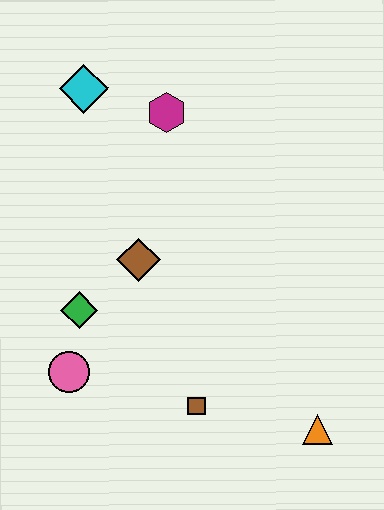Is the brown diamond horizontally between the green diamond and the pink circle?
No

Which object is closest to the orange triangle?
The brown square is closest to the orange triangle.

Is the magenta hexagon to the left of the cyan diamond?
No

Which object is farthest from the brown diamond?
The orange triangle is farthest from the brown diamond.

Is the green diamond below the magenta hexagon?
Yes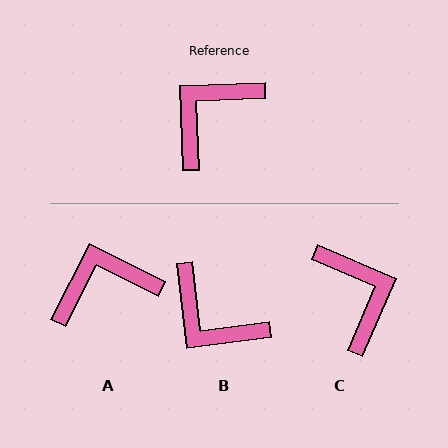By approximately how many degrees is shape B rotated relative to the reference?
Approximately 95 degrees counter-clockwise.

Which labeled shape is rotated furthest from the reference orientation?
C, about 116 degrees away.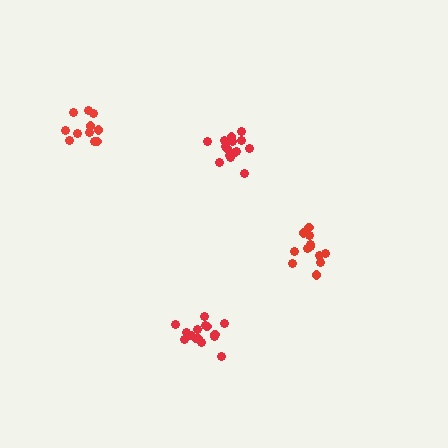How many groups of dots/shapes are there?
There are 4 groups.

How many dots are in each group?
Group 1: 11 dots, Group 2: 16 dots, Group 3: 15 dots, Group 4: 12 dots (54 total).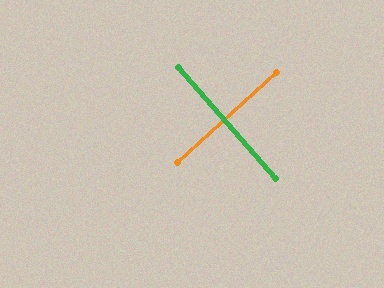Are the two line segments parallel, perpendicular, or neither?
Perpendicular — they meet at approximately 89°.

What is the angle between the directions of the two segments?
Approximately 89 degrees.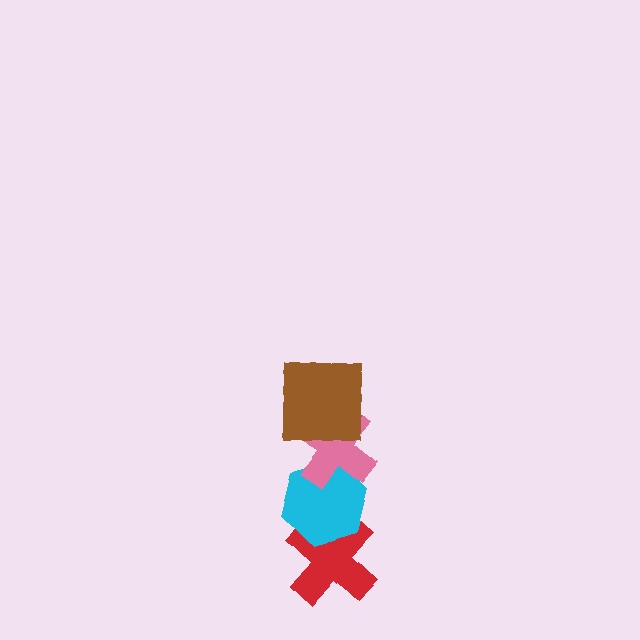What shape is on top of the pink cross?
The brown square is on top of the pink cross.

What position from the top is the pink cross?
The pink cross is 2nd from the top.